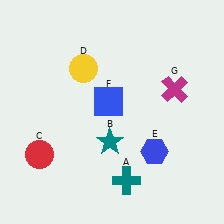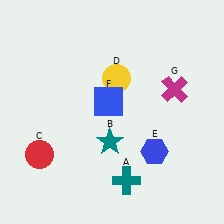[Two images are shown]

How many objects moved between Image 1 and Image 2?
1 object moved between the two images.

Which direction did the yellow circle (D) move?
The yellow circle (D) moved right.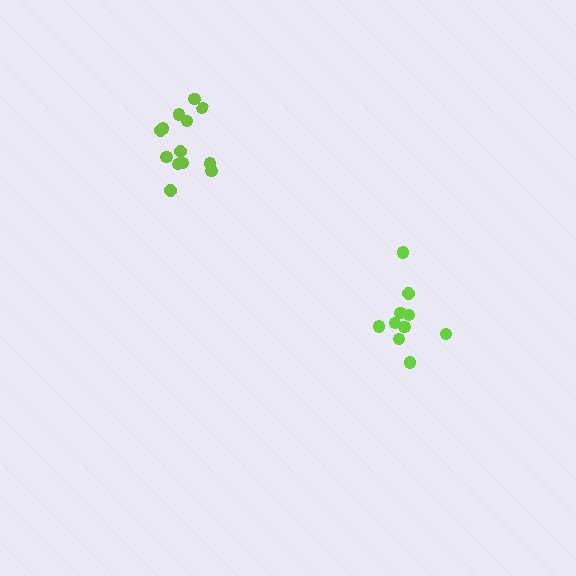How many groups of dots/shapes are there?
There are 2 groups.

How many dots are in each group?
Group 1: 10 dots, Group 2: 13 dots (23 total).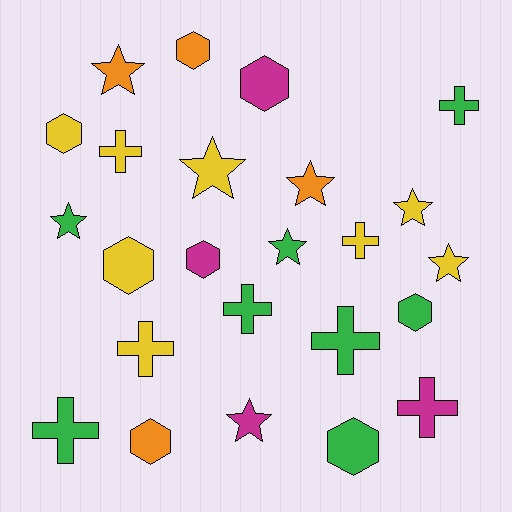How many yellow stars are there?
There are 3 yellow stars.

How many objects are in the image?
There are 24 objects.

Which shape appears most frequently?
Hexagon, with 8 objects.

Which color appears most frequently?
Yellow, with 8 objects.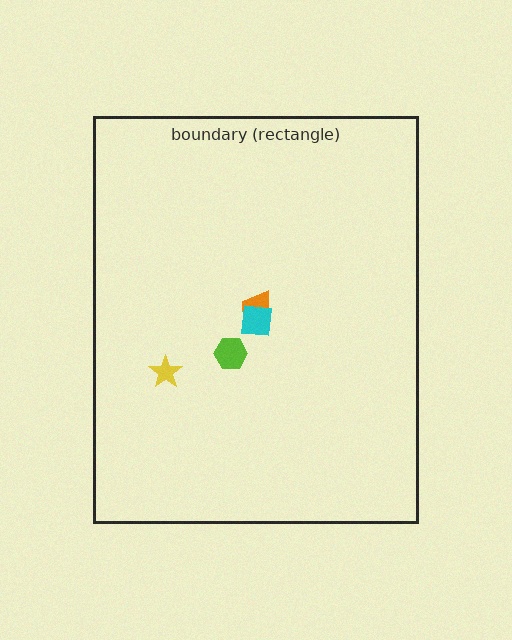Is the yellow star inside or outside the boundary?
Inside.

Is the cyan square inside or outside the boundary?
Inside.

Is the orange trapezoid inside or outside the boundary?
Inside.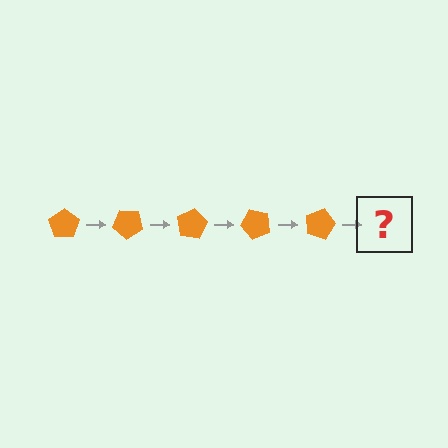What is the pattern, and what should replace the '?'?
The pattern is that the pentagon rotates 40 degrees each step. The '?' should be an orange pentagon rotated 200 degrees.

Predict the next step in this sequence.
The next step is an orange pentagon rotated 200 degrees.